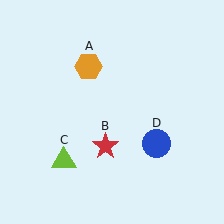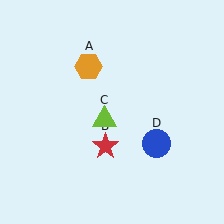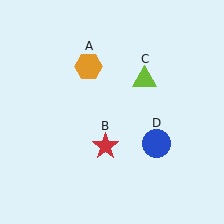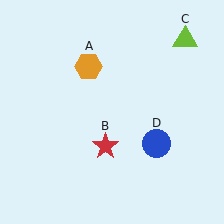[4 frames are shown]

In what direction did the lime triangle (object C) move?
The lime triangle (object C) moved up and to the right.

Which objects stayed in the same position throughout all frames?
Orange hexagon (object A) and red star (object B) and blue circle (object D) remained stationary.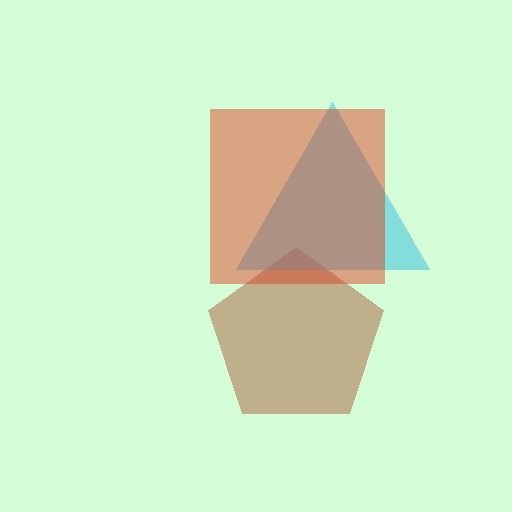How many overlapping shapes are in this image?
There are 3 overlapping shapes in the image.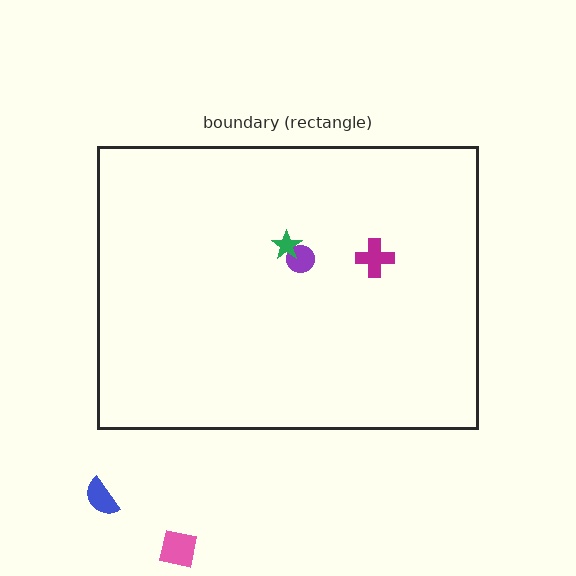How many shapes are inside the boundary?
3 inside, 2 outside.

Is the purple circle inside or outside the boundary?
Inside.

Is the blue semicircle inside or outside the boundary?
Outside.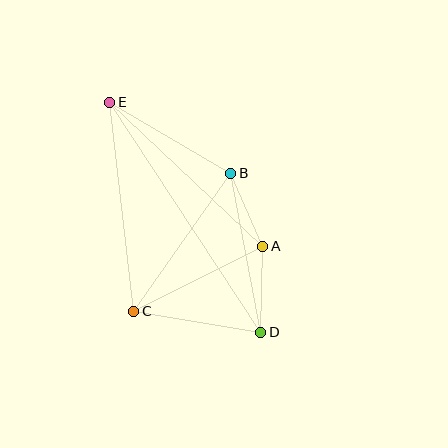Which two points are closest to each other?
Points A and B are closest to each other.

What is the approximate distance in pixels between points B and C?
The distance between B and C is approximately 169 pixels.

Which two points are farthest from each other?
Points D and E are farthest from each other.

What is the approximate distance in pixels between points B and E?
The distance between B and E is approximately 140 pixels.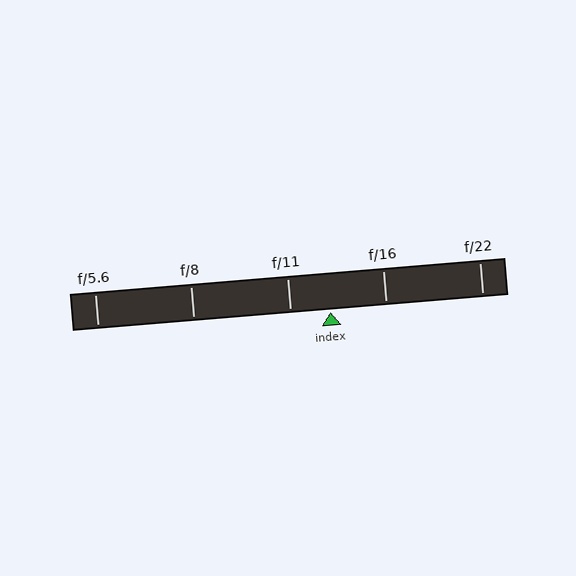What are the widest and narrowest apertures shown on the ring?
The widest aperture shown is f/5.6 and the narrowest is f/22.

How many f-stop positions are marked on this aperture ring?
There are 5 f-stop positions marked.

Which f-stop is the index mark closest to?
The index mark is closest to f/11.